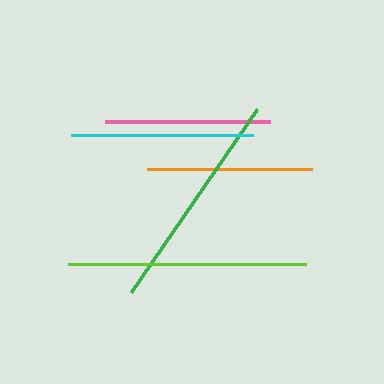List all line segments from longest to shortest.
From longest to shortest: lime, green, cyan, orange, pink.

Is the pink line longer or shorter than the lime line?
The lime line is longer than the pink line.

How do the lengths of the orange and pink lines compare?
The orange and pink lines are approximately the same length.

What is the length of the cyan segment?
The cyan segment is approximately 182 pixels long.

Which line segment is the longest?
The lime line is the longest at approximately 238 pixels.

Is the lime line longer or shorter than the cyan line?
The lime line is longer than the cyan line.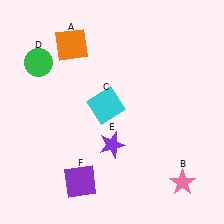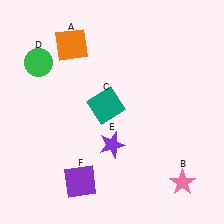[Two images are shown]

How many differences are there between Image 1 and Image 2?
There is 1 difference between the two images.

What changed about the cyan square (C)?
In Image 1, C is cyan. In Image 2, it changed to teal.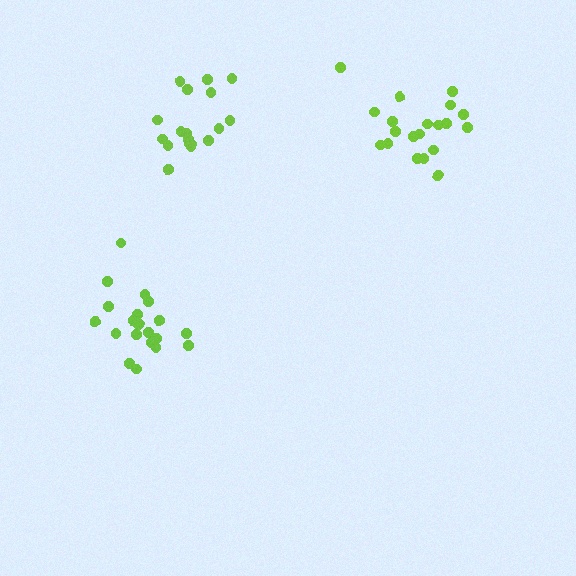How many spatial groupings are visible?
There are 3 spatial groupings.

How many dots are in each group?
Group 1: 20 dots, Group 2: 20 dots, Group 3: 18 dots (58 total).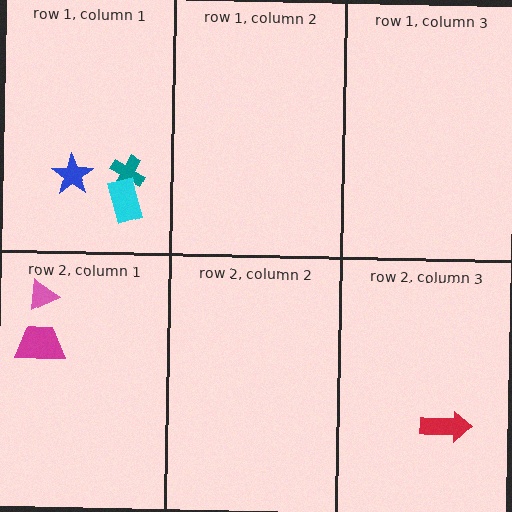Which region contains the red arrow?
The row 2, column 3 region.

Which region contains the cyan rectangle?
The row 1, column 1 region.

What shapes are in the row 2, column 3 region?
The red arrow.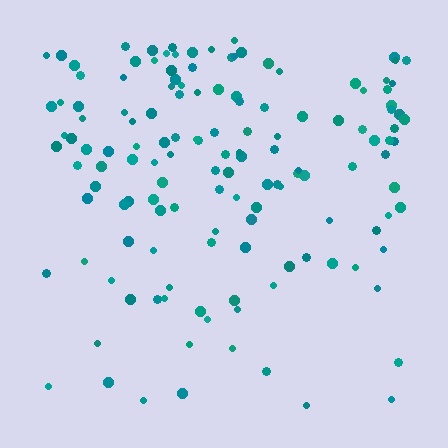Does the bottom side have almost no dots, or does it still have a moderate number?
Still a moderate number, just noticeably fewer than the top.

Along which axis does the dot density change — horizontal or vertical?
Vertical.